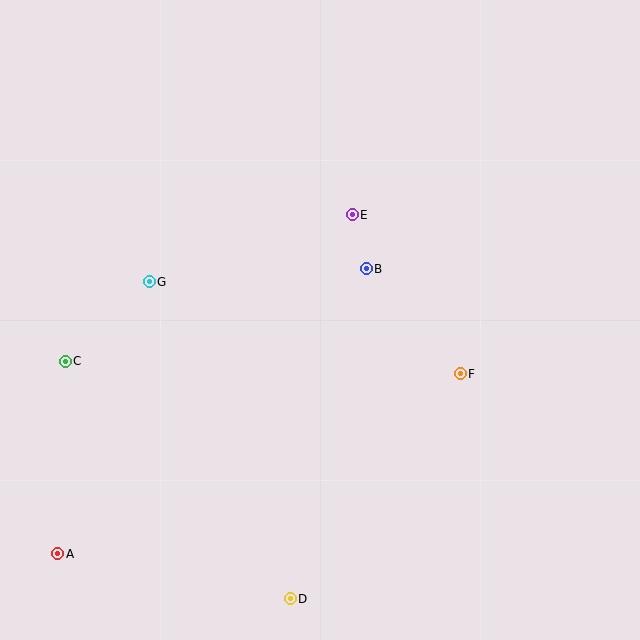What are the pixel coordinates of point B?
Point B is at (366, 269).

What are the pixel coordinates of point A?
Point A is at (58, 554).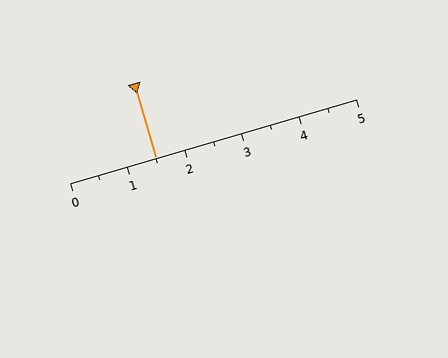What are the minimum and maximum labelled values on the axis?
The axis runs from 0 to 5.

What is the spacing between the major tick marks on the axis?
The major ticks are spaced 1 apart.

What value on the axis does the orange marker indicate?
The marker indicates approximately 1.5.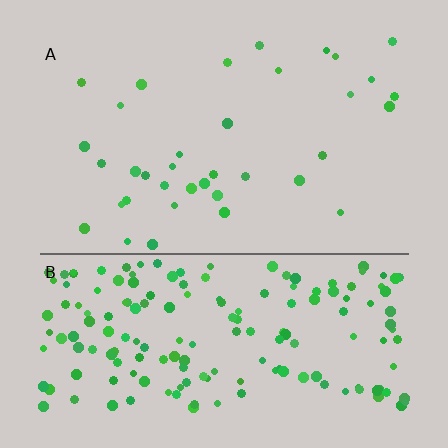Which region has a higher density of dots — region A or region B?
B (the bottom).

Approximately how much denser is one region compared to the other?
Approximately 5.1× — region B over region A.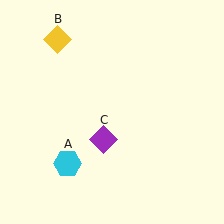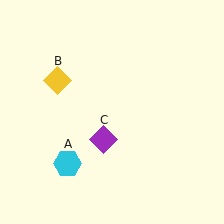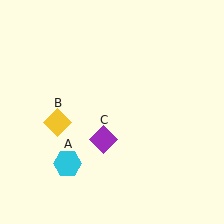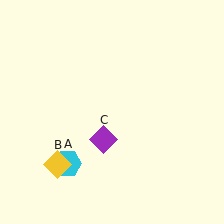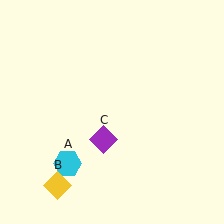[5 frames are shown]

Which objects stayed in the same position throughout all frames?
Cyan hexagon (object A) and purple diamond (object C) remained stationary.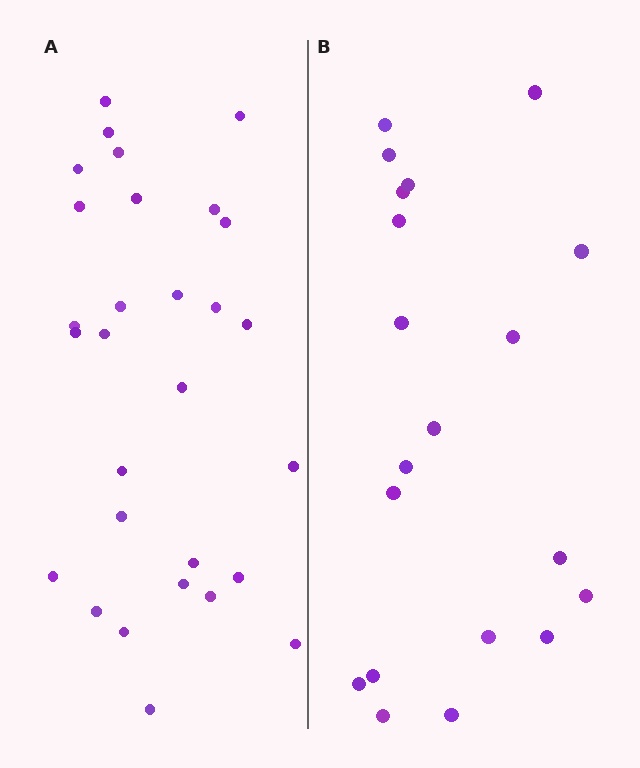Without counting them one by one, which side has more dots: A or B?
Region A (the left region) has more dots.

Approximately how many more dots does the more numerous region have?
Region A has roughly 8 or so more dots than region B.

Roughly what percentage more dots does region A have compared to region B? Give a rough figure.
About 45% more.